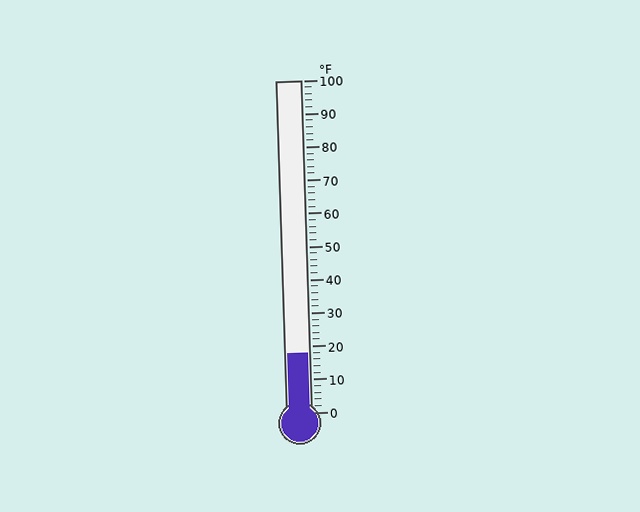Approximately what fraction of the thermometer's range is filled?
The thermometer is filled to approximately 20% of its range.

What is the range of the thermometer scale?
The thermometer scale ranges from 0°F to 100°F.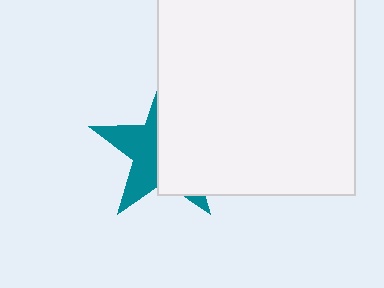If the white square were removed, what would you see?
You would see the complete teal star.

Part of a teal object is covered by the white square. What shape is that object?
It is a star.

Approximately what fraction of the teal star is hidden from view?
Roughly 56% of the teal star is hidden behind the white square.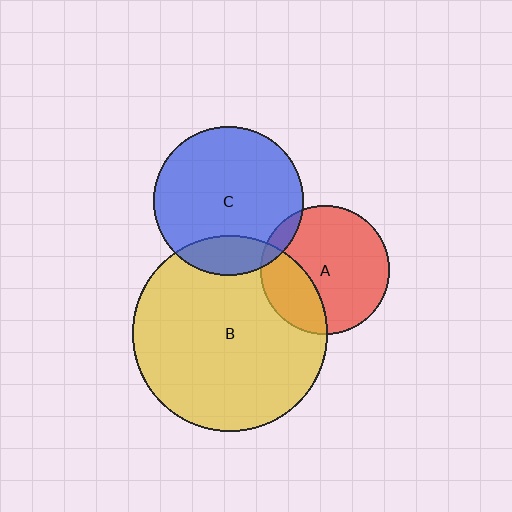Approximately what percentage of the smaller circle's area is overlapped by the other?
Approximately 10%.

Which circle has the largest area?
Circle B (yellow).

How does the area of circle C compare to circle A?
Approximately 1.3 times.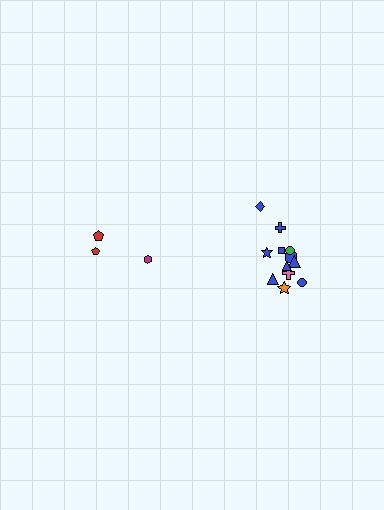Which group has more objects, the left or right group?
The right group.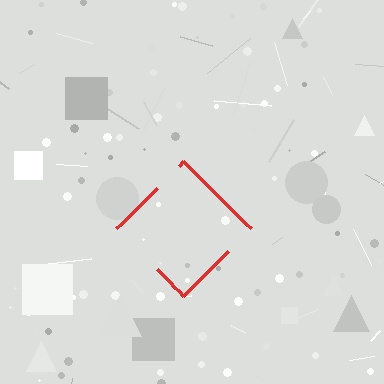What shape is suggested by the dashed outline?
The dashed outline suggests a diamond.